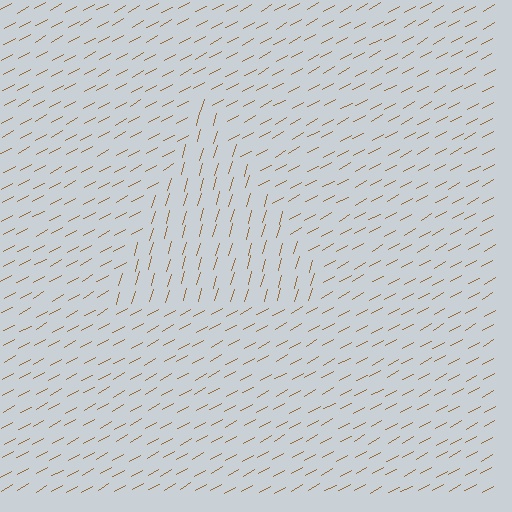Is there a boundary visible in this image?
Yes, there is a texture boundary formed by a change in line orientation.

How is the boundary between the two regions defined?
The boundary is defined purely by a change in line orientation (approximately 45 degrees difference). All lines are the same color and thickness.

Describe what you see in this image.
The image is filled with small brown line segments. A triangle region in the image has lines oriented differently from the surrounding lines, creating a visible texture boundary.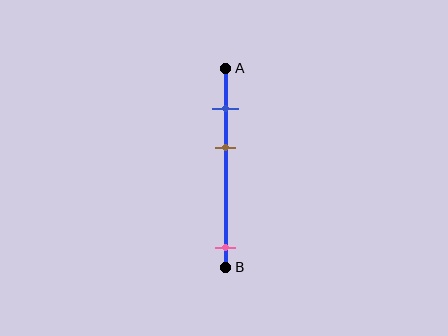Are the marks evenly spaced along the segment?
No, the marks are not evenly spaced.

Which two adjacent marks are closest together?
The blue and brown marks are the closest adjacent pair.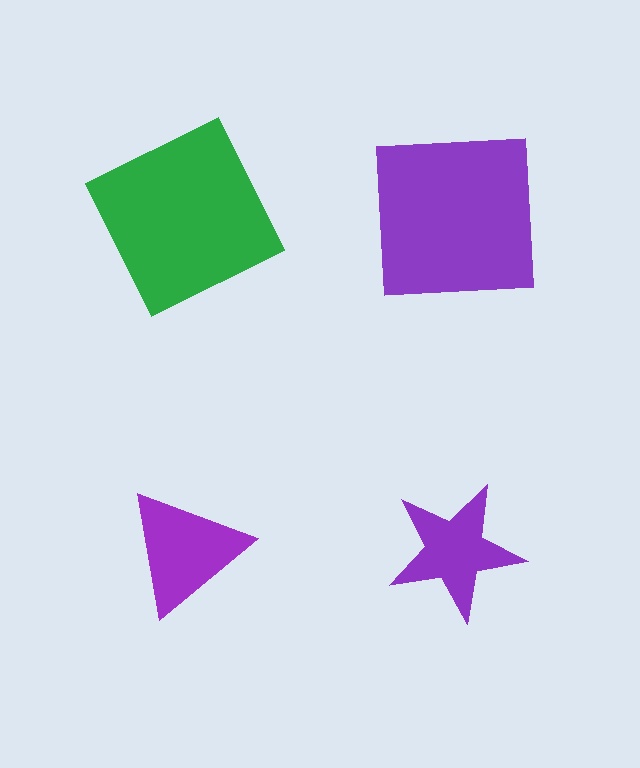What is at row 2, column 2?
A purple star.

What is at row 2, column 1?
A purple triangle.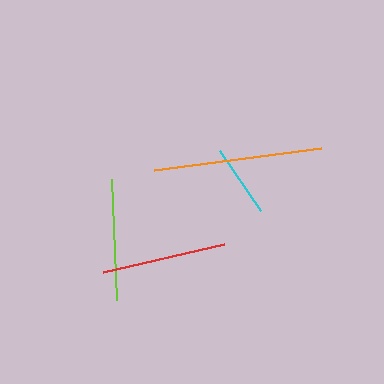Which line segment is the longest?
The orange line is the longest at approximately 169 pixels.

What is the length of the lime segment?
The lime segment is approximately 121 pixels long.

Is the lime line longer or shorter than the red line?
The red line is longer than the lime line.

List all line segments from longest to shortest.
From longest to shortest: orange, red, lime, cyan.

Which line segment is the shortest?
The cyan line is the shortest at approximately 72 pixels.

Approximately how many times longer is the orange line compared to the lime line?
The orange line is approximately 1.4 times the length of the lime line.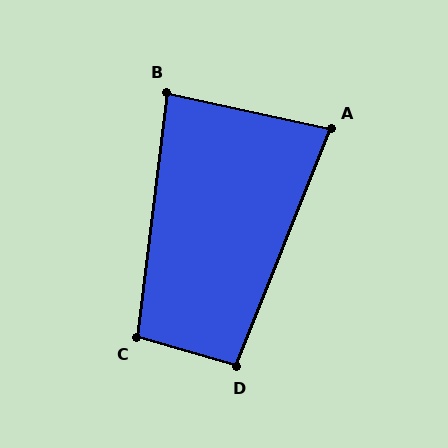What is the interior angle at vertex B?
Approximately 85 degrees (acute).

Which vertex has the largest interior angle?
C, at approximately 99 degrees.